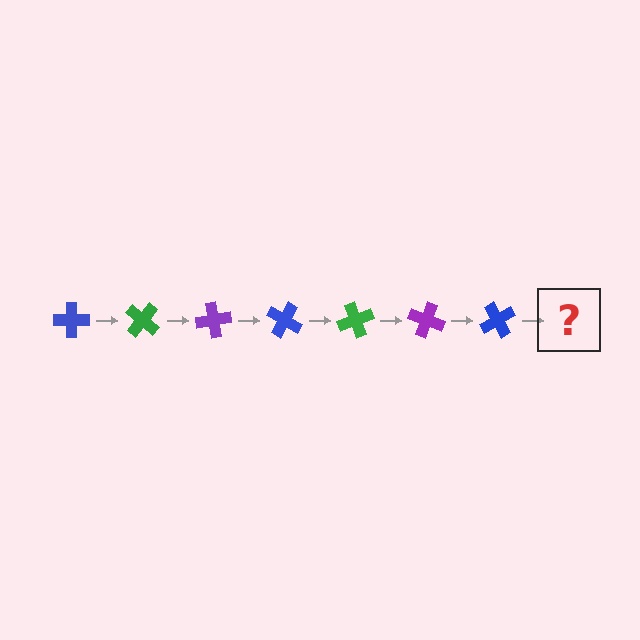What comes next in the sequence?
The next element should be a green cross, rotated 280 degrees from the start.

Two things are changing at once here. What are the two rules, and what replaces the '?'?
The two rules are that it rotates 40 degrees each step and the color cycles through blue, green, and purple. The '?' should be a green cross, rotated 280 degrees from the start.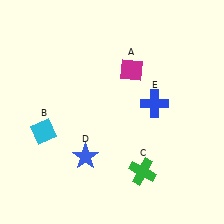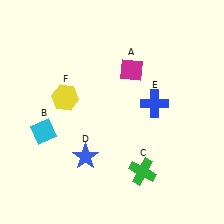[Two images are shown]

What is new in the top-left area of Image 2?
A yellow hexagon (F) was added in the top-left area of Image 2.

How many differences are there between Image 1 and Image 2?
There is 1 difference between the two images.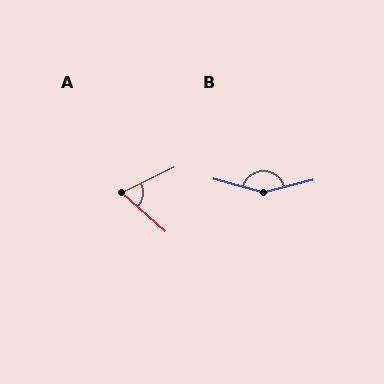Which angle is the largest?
B, at approximately 150 degrees.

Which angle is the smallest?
A, at approximately 68 degrees.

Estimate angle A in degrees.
Approximately 68 degrees.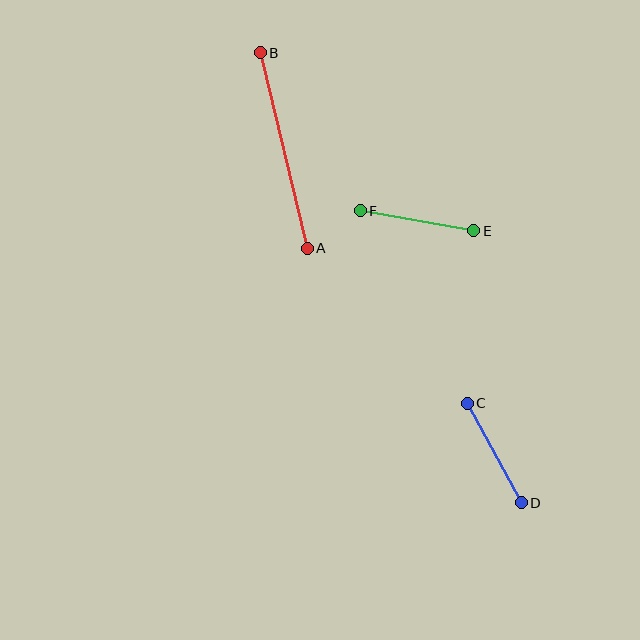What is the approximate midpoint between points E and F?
The midpoint is at approximately (417, 221) pixels.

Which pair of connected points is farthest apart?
Points A and B are farthest apart.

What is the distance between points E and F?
The distance is approximately 115 pixels.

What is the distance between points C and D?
The distance is approximately 113 pixels.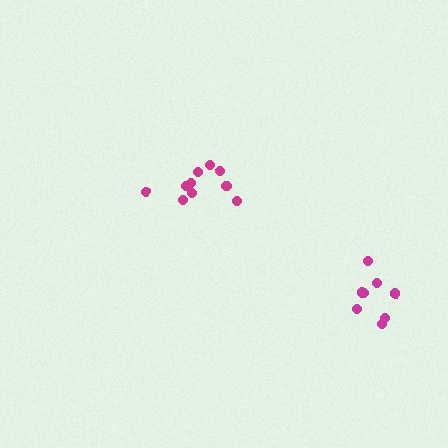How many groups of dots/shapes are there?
There are 2 groups.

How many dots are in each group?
Group 1: 10 dots, Group 2: 8 dots (18 total).